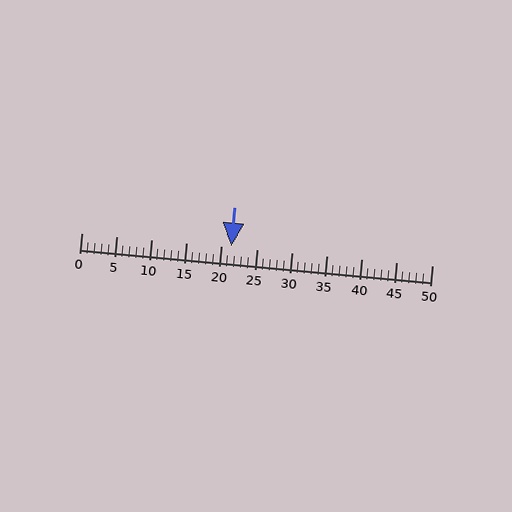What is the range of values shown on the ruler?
The ruler shows values from 0 to 50.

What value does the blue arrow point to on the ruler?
The blue arrow points to approximately 21.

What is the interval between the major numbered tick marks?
The major tick marks are spaced 5 units apart.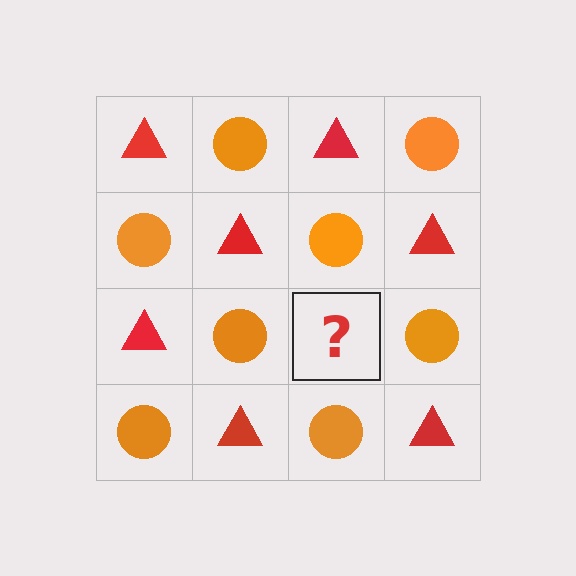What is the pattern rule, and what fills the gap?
The rule is that it alternates red triangle and orange circle in a checkerboard pattern. The gap should be filled with a red triangle.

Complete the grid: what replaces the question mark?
The question mark should be replaced with a red triangle.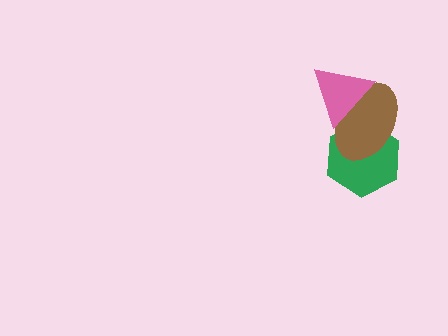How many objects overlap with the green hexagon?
1 object overlaps with the green hexagon.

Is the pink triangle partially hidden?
No, no other shape covers it.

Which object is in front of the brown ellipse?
The pink triangle is in front of the brown ellipse.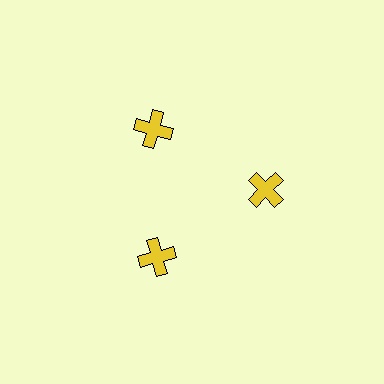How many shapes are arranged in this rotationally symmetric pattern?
There are 3 shapes, arranged in 3 groups of 1.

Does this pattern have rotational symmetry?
Yes, this pattern has 3-fold rotational symmetry. It looks the same after rotating 120 degrees around the center.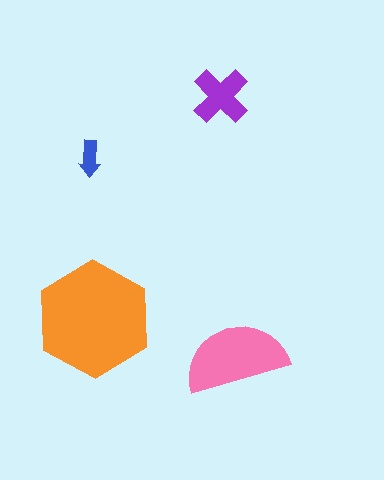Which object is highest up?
The purple cross is topmost.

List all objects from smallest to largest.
The blue arrow, the purple cross, the pink semicircle, the orange hexagon.